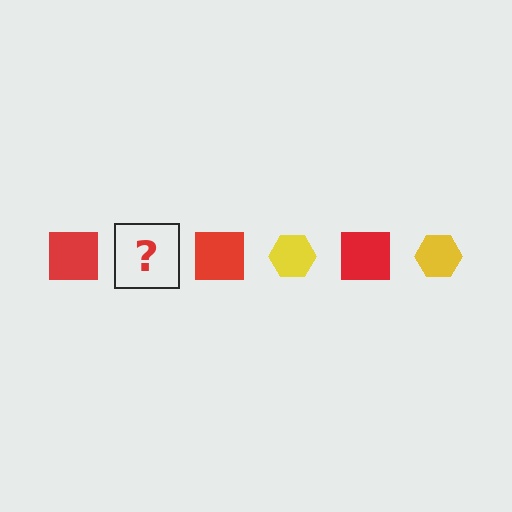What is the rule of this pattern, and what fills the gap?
The rule is that the pattern alternates between red square and yellow hexagon. The gap should be filled with a yellow hexagon.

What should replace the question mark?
The question mark should be replaced with a yellow hexagon.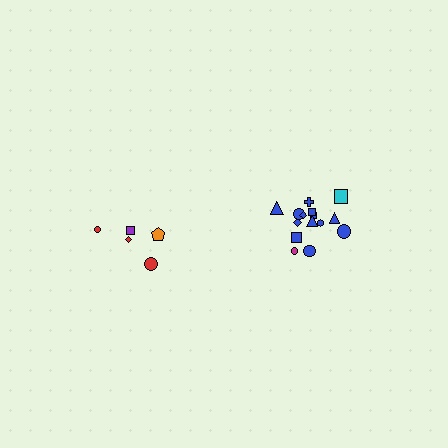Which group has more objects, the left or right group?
The right group.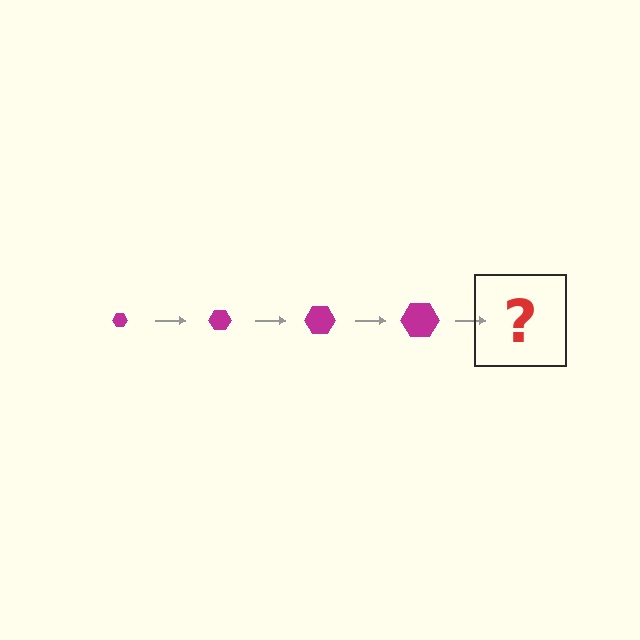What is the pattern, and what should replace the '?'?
The pattern is that the hexagon gets progressively larger each step. The '?' should be a magenta hexagon, larger than the previous one.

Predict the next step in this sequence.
The next step is a magenta hexagon, larger than the previous one.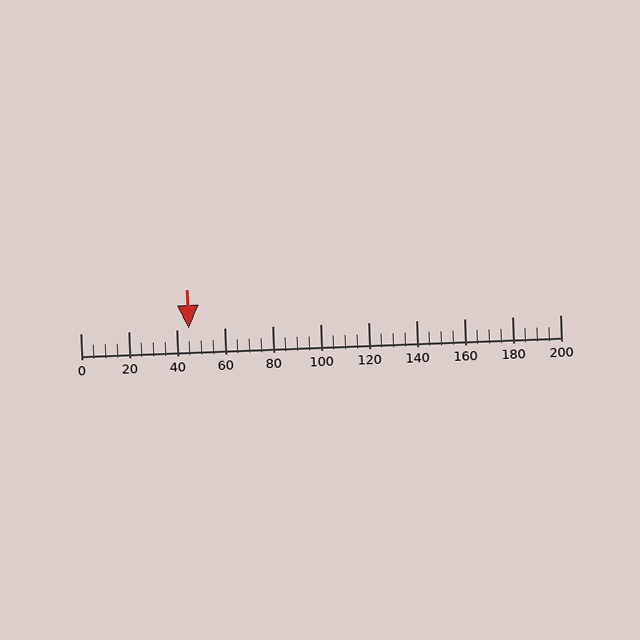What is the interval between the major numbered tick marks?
The major tick marks are spaced 20 units apart.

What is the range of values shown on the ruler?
The ruler shows values from 0 to 200.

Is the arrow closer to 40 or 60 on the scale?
The arrow is closer to 40.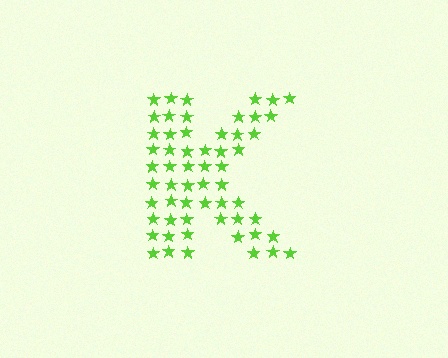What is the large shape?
The large shape is the letter K.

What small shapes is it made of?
It is made of small stars.